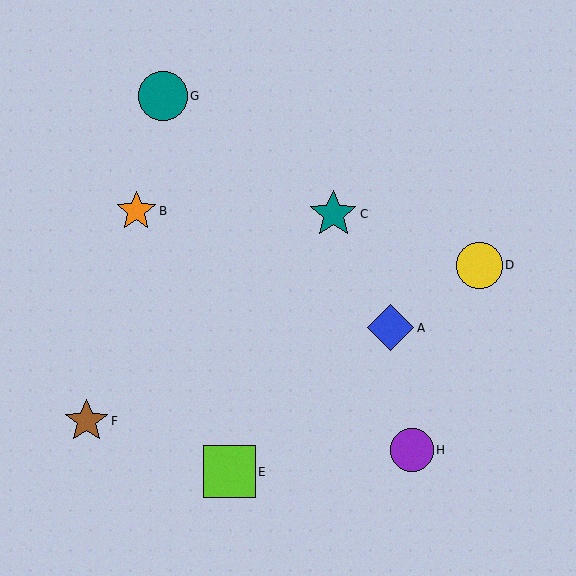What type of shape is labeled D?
Shape D is a yellow circle.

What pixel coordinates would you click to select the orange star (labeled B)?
Click at (136, 211) to select the orange star B.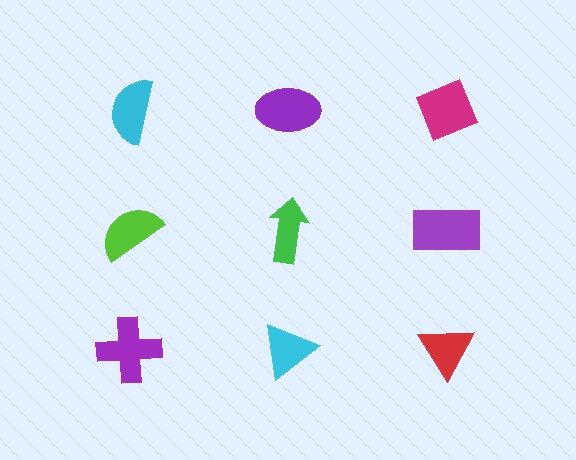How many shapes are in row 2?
3 shapes.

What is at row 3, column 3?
A red triangle.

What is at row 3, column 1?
A purple cross.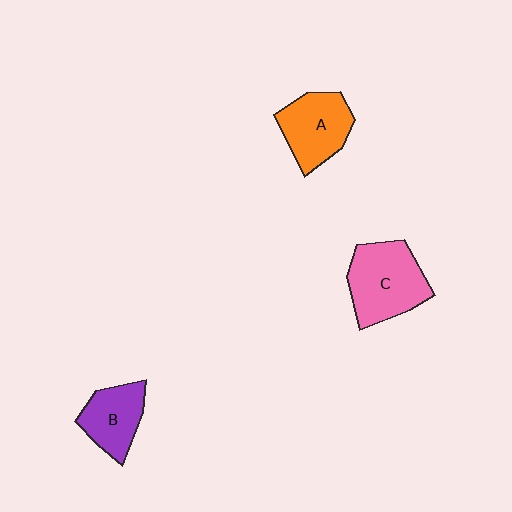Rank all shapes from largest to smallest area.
From largest to smallest: C (pink), A (orange), B (purple).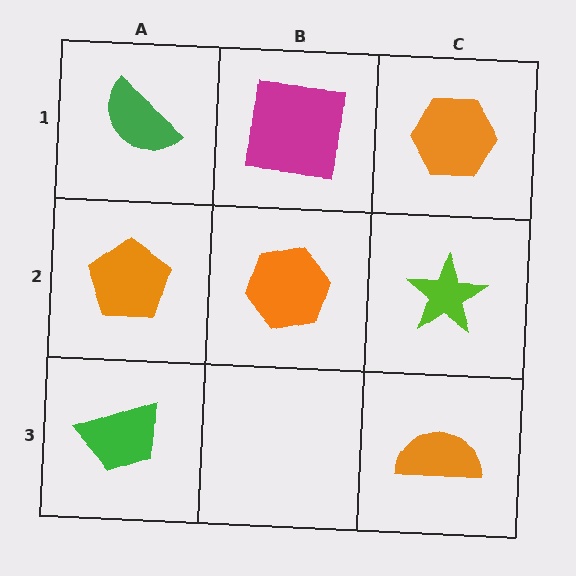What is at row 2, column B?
An orange hexagon.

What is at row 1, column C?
An orange hexagon.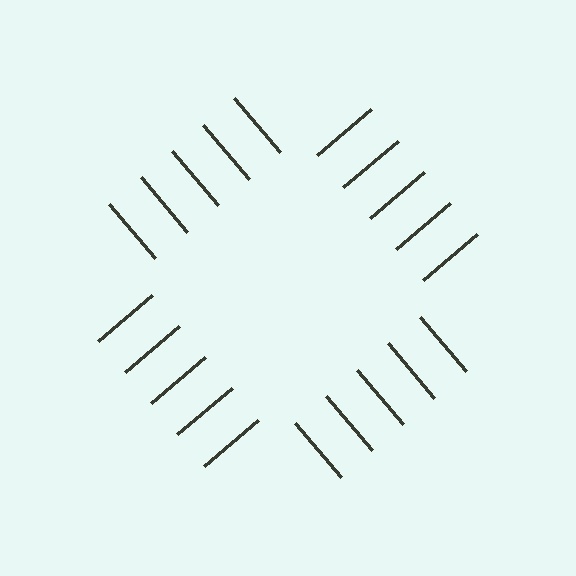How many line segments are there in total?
20 — 5 along each of the 4 edges.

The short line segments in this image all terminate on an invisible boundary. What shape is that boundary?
An illusory square — the line segments terminate on its edges but no continuous stroke is drawn.